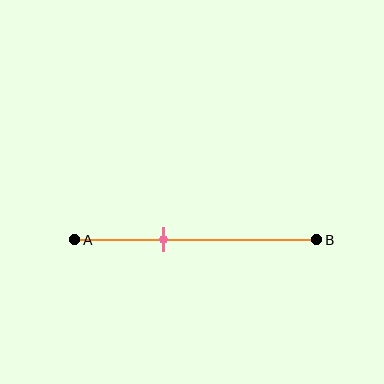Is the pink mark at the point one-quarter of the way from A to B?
No, the mark is at about 35% from A, not at the 25% one-quarter point.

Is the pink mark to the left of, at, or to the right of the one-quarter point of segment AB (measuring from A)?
The pink mark is to the right of the one-quarter point of segment AB.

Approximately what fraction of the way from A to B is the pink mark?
The pink mark is approximately 35% of the way from A to B.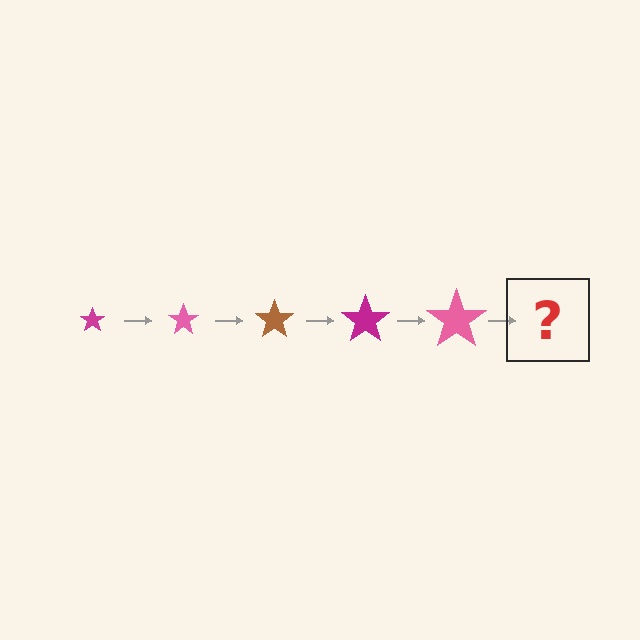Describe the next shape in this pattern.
It should be a brown star, larger than the previous one.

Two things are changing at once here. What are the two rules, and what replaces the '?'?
The two rules are that the star grows larger each step and the color cycles through magenta, pink, and brown. The '?' should be a brown star, larger than the previous one.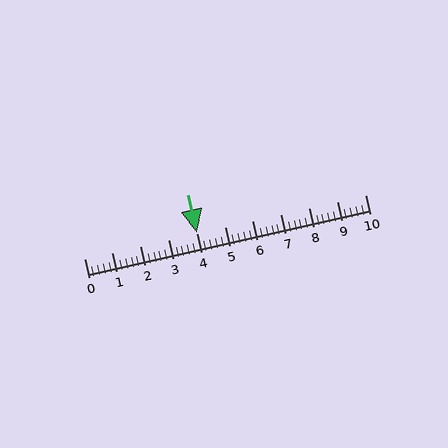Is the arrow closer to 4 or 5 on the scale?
The arrow is closer to 4.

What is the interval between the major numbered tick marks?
The major tick marks are spaced 1 units apart.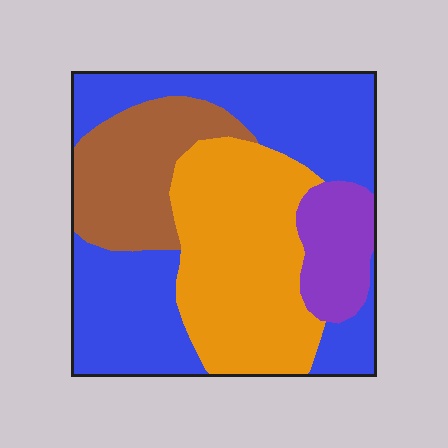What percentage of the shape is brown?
Brown covers around 20% of the shape.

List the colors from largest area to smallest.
From largest to smallest: blue, orange, brown, purple.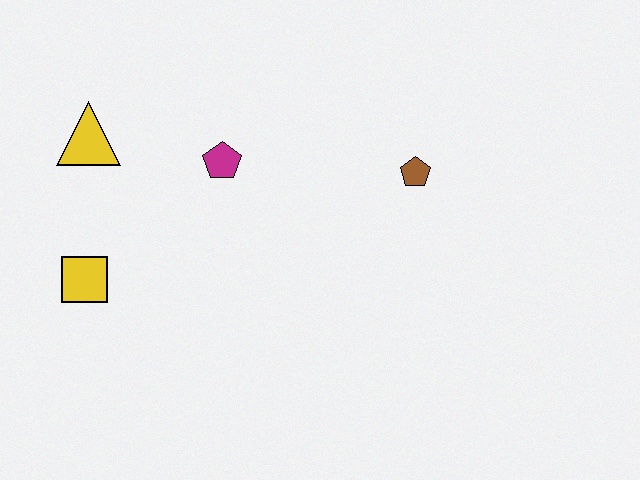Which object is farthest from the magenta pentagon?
The brown pentagon is farthest from the magenta pentagon.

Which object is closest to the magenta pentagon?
The yellow triangle is closest to the magenta pentagon.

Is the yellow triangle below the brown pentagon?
No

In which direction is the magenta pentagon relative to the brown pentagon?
The magenta pentagon is to the left of the brown pentagon.